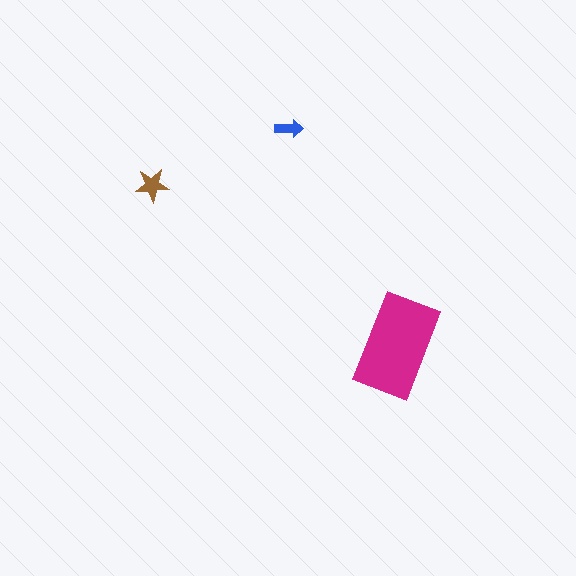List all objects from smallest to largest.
The blue arrow, the brown star, the magenta rectangle.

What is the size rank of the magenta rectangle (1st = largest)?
1st.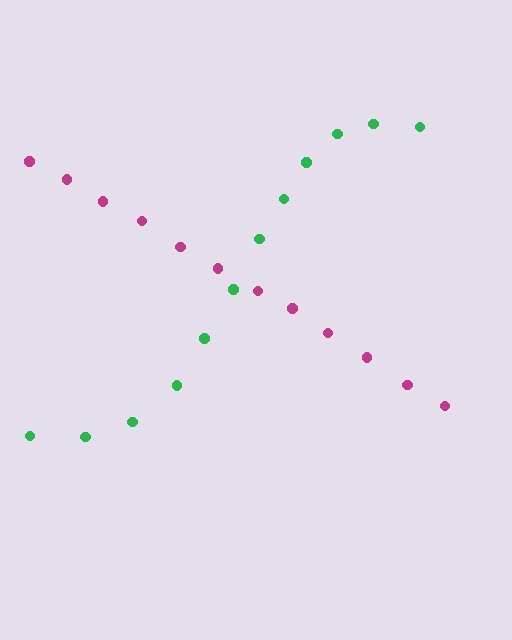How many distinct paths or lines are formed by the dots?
There are 2 distinct paths.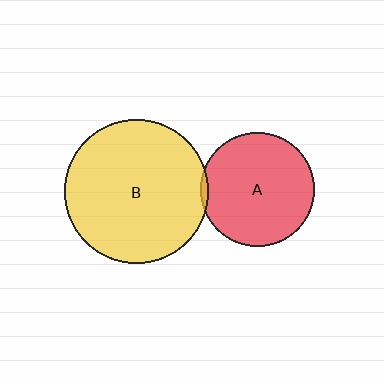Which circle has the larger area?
Circle B (yellow).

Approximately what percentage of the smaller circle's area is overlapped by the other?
Approximately 5%.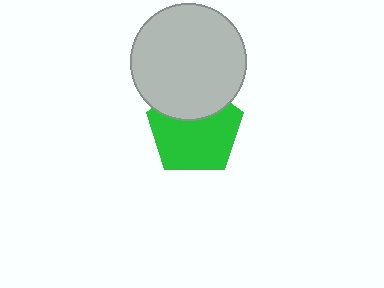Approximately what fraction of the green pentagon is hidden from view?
Roughly 31% of the green pentagon is hidden behind the light gray circle.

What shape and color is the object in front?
The object in front is a light gray circle.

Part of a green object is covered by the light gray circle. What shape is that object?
It is a pentagon.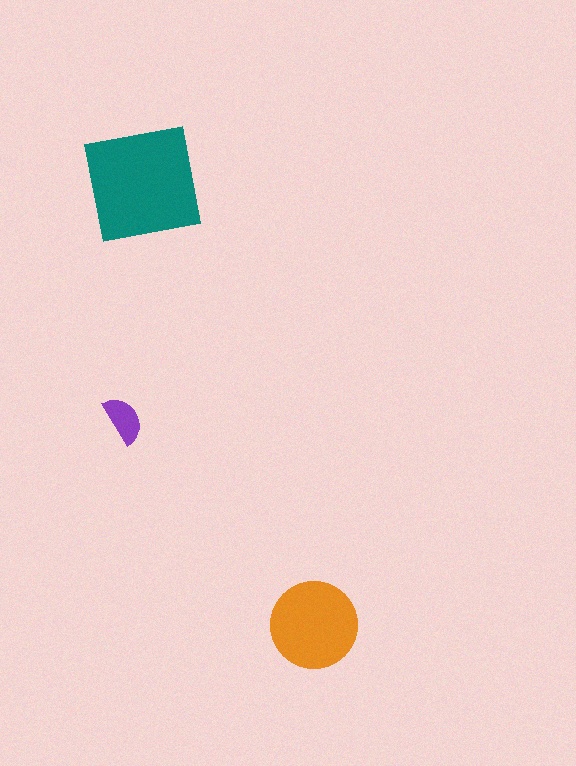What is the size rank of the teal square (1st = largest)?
1st.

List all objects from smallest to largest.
The purple semicircle, the orange circle, the teal square.